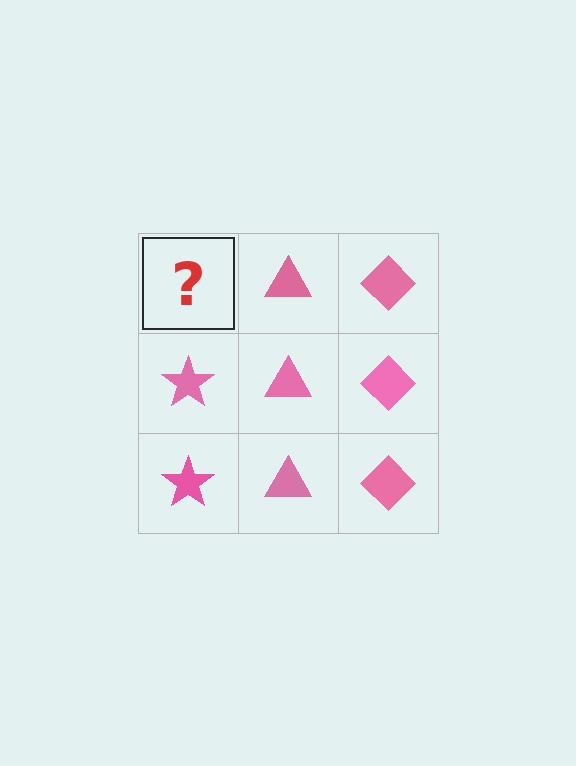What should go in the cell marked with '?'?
The missing cell should contain a pink star.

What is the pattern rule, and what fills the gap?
The rule is that each column has a consistent shape. The gap should be filled with a pink star.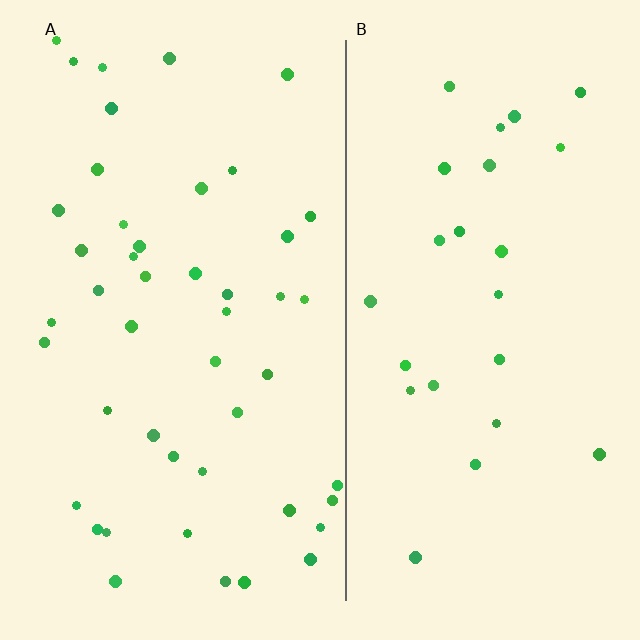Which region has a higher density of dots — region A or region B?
A (the left).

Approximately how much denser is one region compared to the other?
Approximately 1.9× — region A over region B.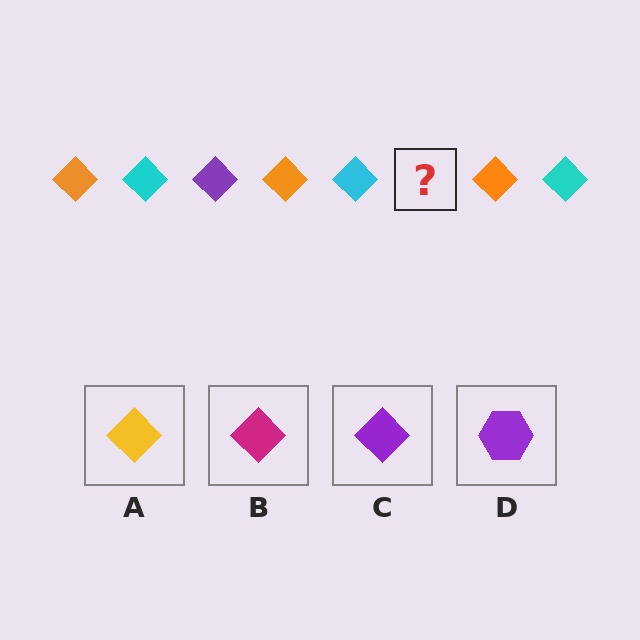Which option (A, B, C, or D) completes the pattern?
C.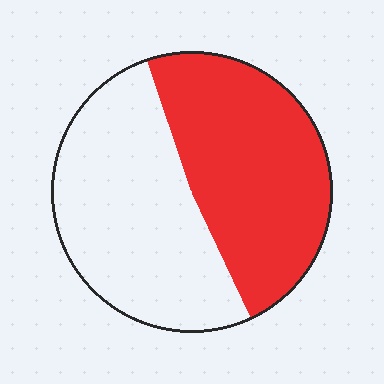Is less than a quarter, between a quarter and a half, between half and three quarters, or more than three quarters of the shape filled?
Between a quarter and a half.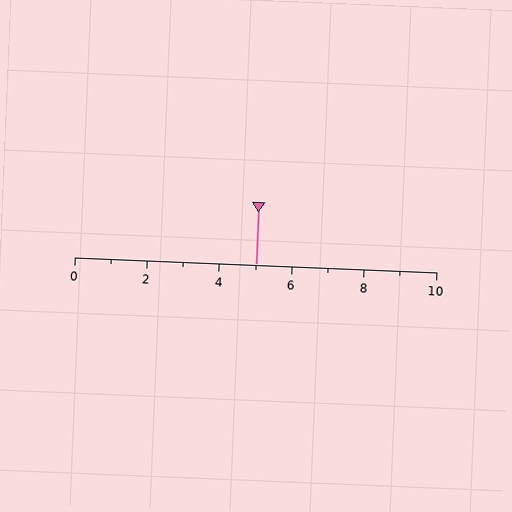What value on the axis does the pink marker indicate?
The marker indicates approximately 5.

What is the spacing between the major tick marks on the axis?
The major ticks are spaced 2 apart.